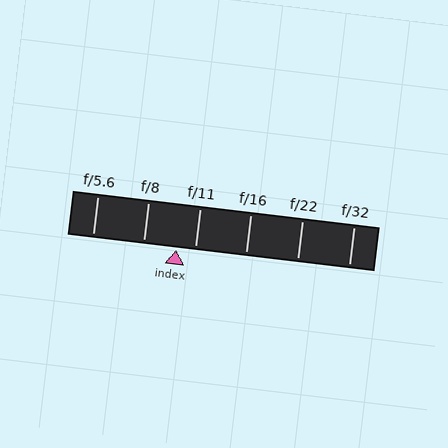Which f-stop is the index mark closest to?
The index mark is closest to f/11.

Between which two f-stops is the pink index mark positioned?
The index mark is between f/8 and f/11.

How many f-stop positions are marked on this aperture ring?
There are 6 f-stop positions marked.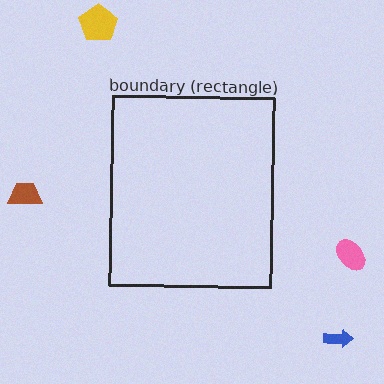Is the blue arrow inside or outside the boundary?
Outside.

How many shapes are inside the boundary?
0 inside, 4 outside.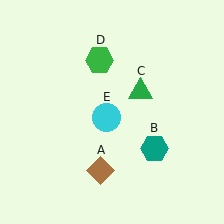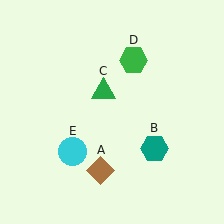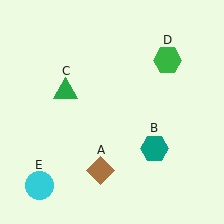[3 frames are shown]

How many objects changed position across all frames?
3 objects changed position: green triangle (object C), green hexagon (object D), cyan circle (object E).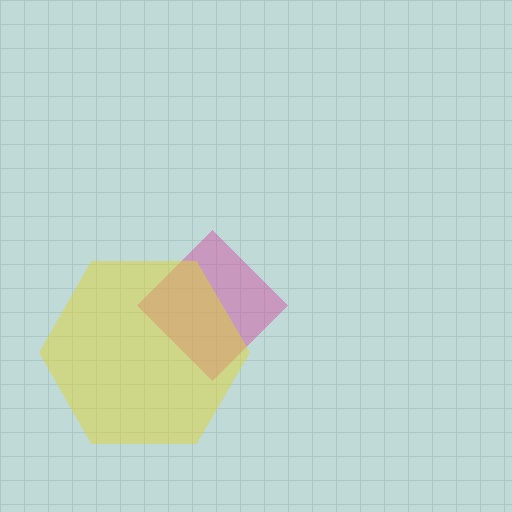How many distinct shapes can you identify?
There are 2 distinct shapes: a magenta diamond, a yellow hexagon.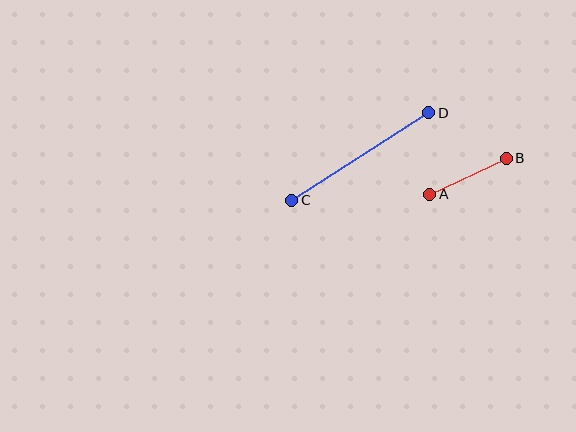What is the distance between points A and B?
The distance is approximately 85 pixels.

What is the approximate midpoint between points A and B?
The midpoint is at approximately (468, 176) pixels.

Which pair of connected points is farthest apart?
Points C and D are farthest apart.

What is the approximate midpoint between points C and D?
The midpoint is at approximately (360, 157) pixels.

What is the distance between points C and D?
The distance is approximately 163 pixels.